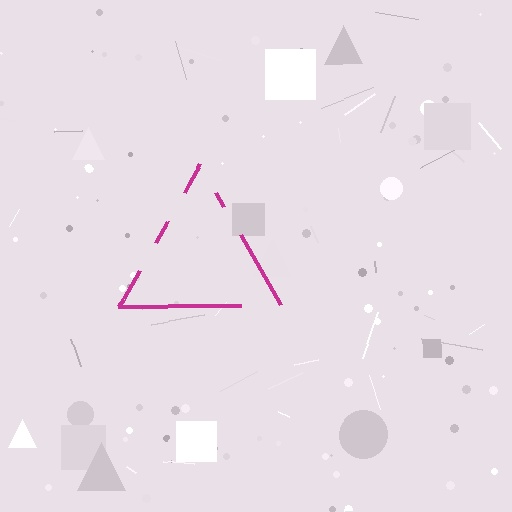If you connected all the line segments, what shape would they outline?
They would outline a triangle.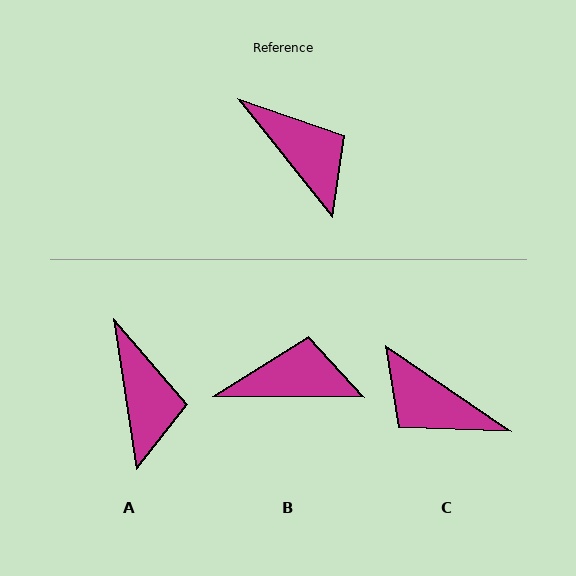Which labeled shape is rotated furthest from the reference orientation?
C, about 163 degrees away.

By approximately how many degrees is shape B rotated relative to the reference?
Approximately 51 degrees counter-clockwise.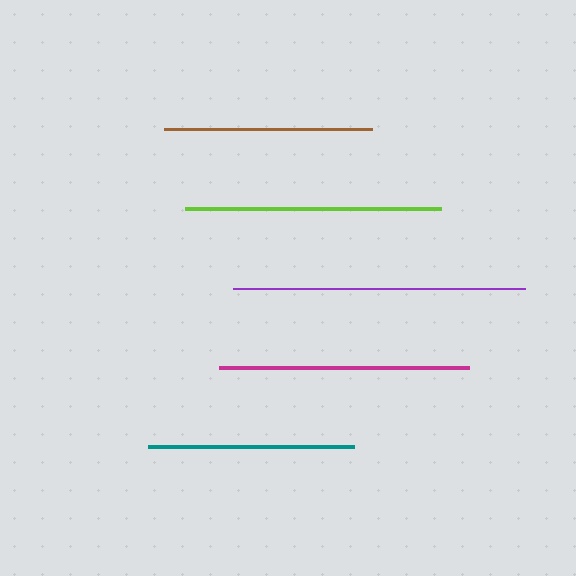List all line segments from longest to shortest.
From longest to shortest: purple, lime, magenta, brown, teal.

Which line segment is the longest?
The purple line is the longest at approximately 292 pixels.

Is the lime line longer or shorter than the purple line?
The purple line is longer than the lime line.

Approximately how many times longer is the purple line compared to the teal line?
The purple line is approximately 1.4 times the length of the teal line.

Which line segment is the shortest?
The teal line is the shortest at approximately 206 pixels.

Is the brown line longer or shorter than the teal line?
The brown line is longer than the teal line.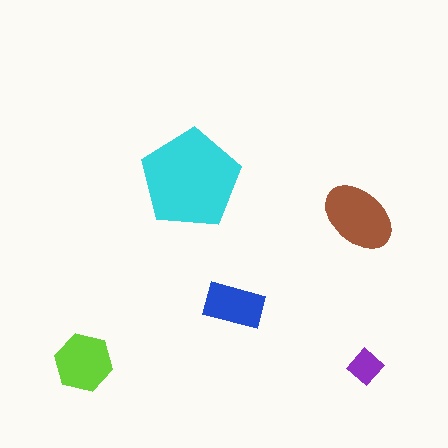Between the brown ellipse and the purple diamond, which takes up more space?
The brown ellipse.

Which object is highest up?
The cyan pentagon is topmost.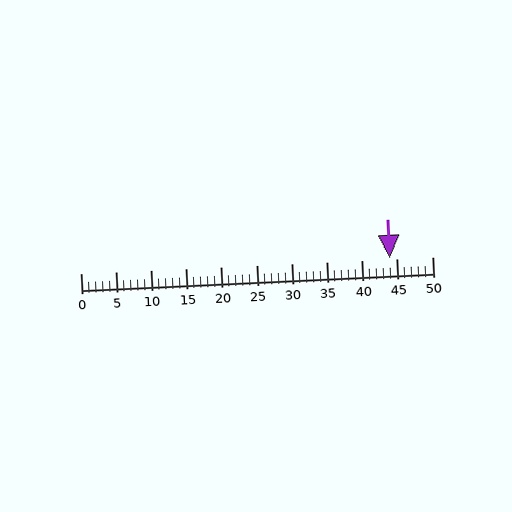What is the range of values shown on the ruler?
The ruler shows values from 0 to 50.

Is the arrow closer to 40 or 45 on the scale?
The arrow is closer to 45.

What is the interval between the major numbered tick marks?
The major tick marks are spaced 5 units apart.